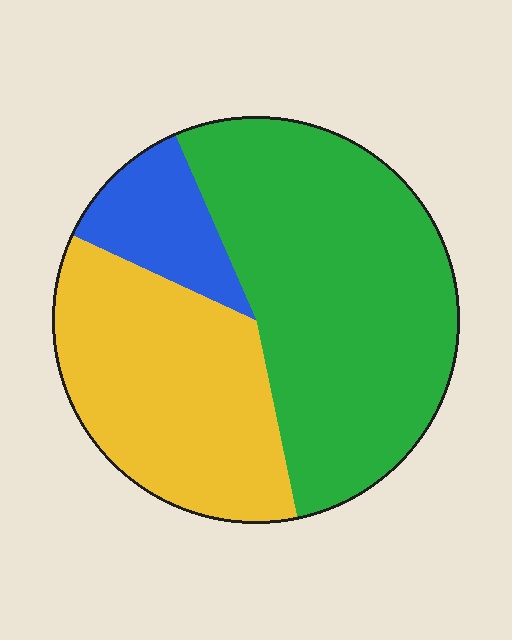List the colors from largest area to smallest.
From largest to smallest: green, yellow, blue.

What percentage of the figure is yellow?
Yellow takes up about one third (1/3) of the figure.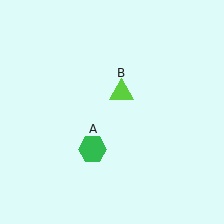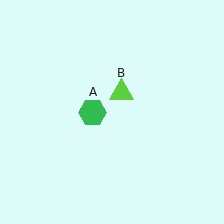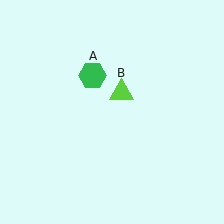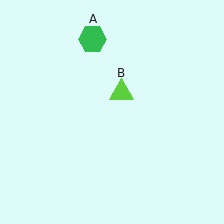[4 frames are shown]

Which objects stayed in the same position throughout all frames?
Lime triangle (object B) remained stationary.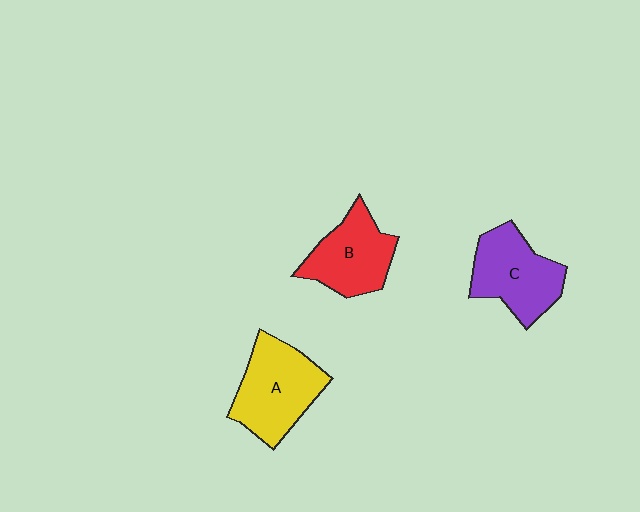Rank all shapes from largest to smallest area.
From largest to smallest: A (yellow), C (purple), B (red).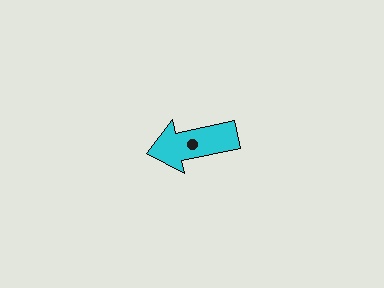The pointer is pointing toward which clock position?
Roughly 9 o'clock.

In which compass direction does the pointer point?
West.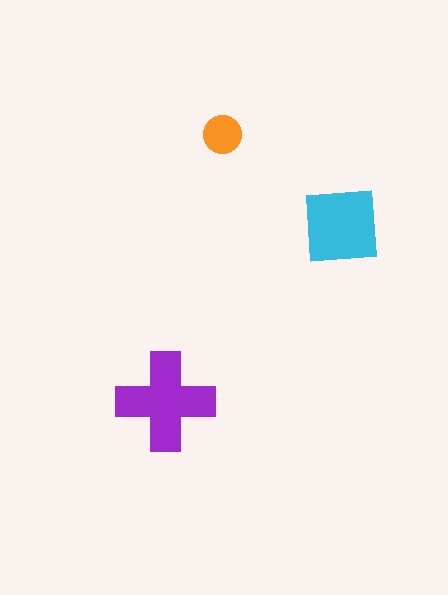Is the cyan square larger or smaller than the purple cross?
Smaller.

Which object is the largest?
The purple cross.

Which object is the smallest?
The orange circle.